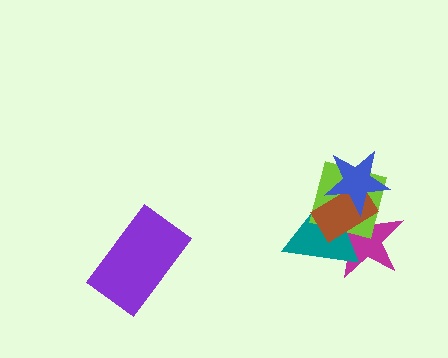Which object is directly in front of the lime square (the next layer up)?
The brown rectangle is directly in front of the lime square.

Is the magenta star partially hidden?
Yes, it is partially covered by another shape.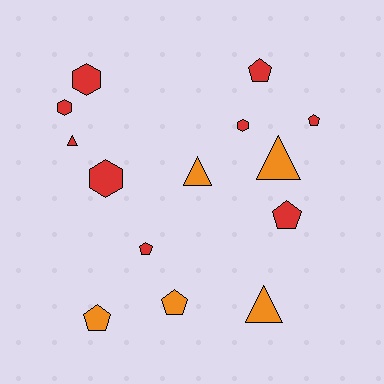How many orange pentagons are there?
There are 2 orange pentagons.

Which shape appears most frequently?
Pentagon, with 6 objects.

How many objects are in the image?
There are 14 objects.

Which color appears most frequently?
Red, with 9 objects.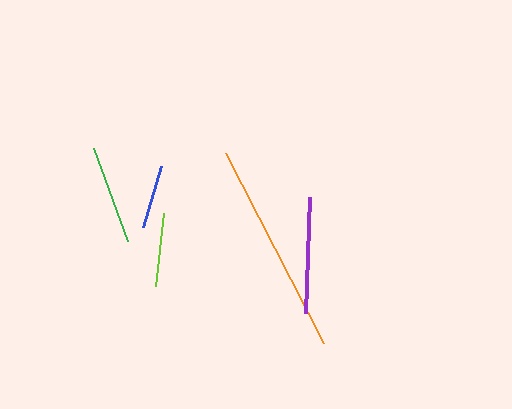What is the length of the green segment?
The green segment is approximately 99 pixels long.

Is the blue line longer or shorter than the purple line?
The purple line is longer than the blue line.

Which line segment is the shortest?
The blue line is the shortest at approximately 63 pixels.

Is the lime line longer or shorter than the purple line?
The purple line is longer than the lime line.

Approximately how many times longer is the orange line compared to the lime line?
The orange line is approximately 2.9 times the length of the lime line.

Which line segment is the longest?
The orange line is the longest at approximately 213 pixels.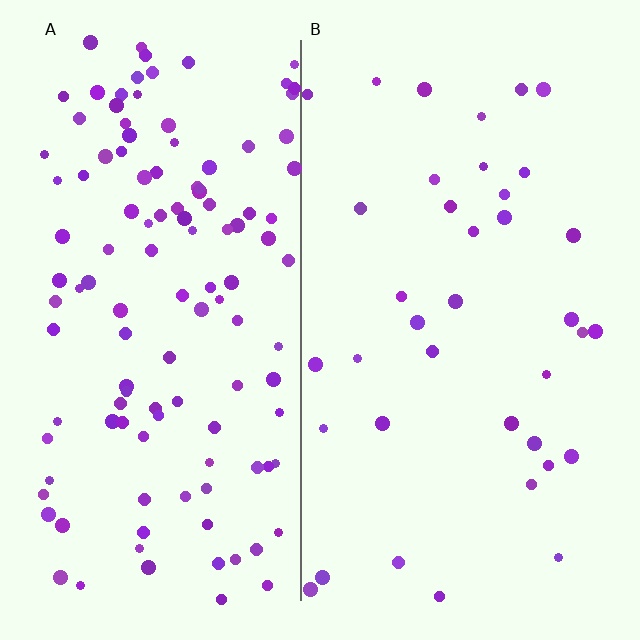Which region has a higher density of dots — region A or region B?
A (the left).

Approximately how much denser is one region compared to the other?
Approximately 3.3× — region A over region B.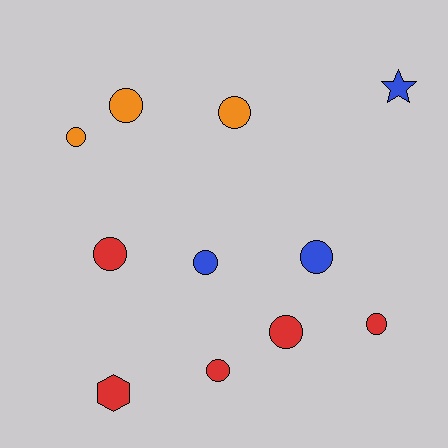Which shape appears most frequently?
Circle, with 9 objects.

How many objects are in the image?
There are 11 objects.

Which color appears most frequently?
Red, with 5 objects.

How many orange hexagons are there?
There are no orange hexagons.